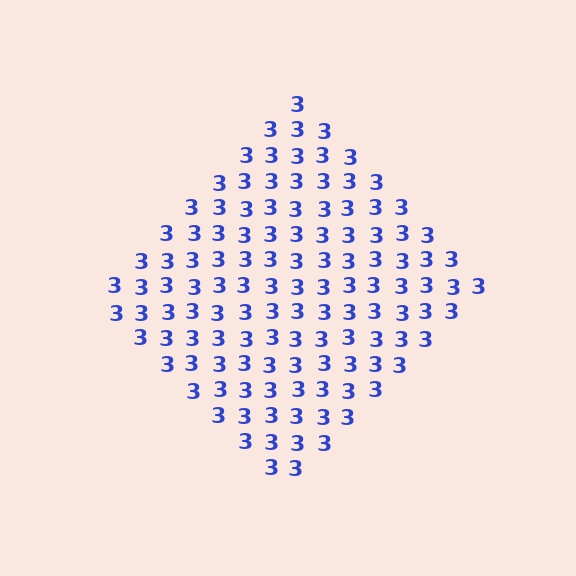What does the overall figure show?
The overall figure shows a diamond.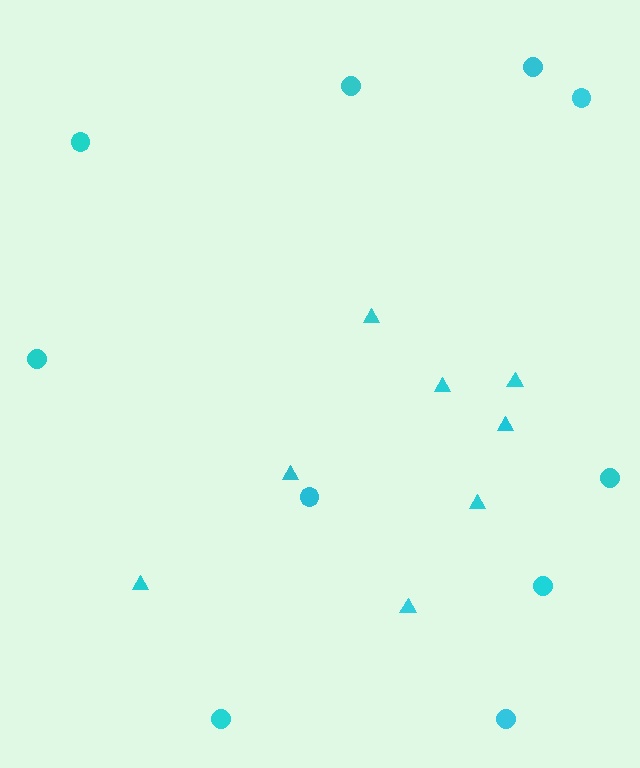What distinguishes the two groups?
There are 2 groups: one group of circles (10) and one group of triangles (8).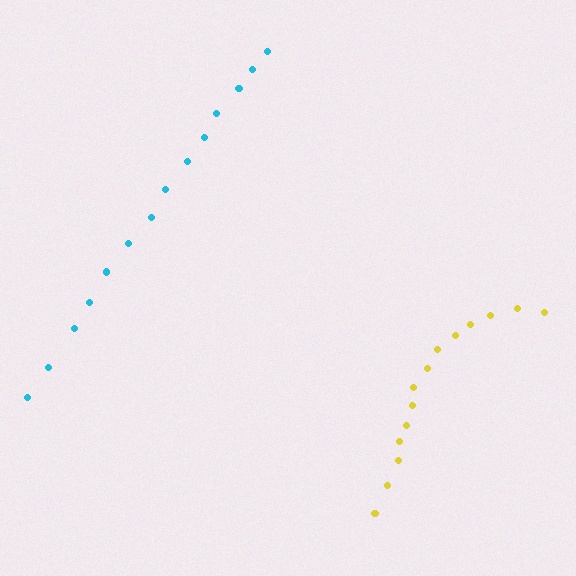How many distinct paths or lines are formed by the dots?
There are 2 distinct paths.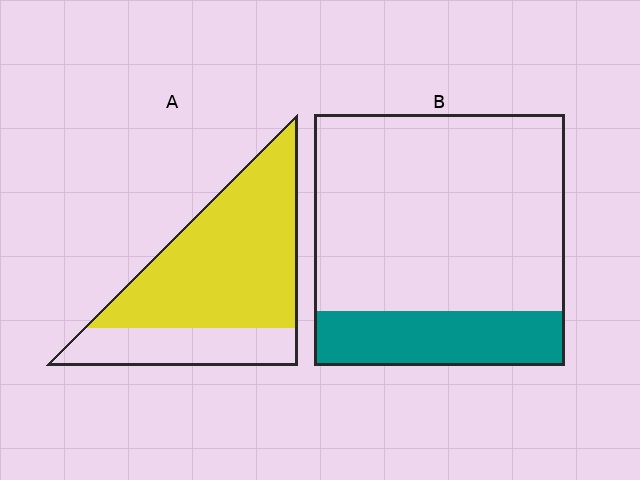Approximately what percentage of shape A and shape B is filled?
A is approximately 70% and B is approximately 20%.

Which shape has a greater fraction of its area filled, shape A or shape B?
Shape A.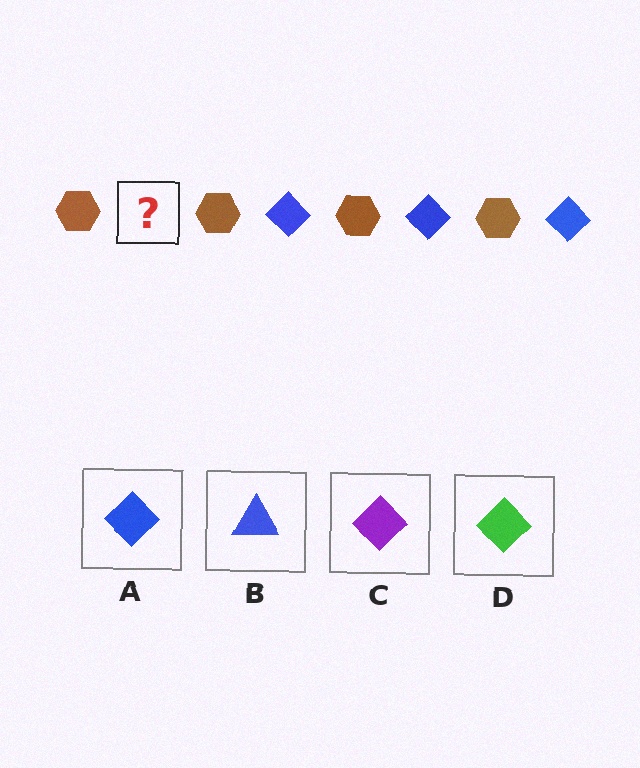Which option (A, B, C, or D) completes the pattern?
A.